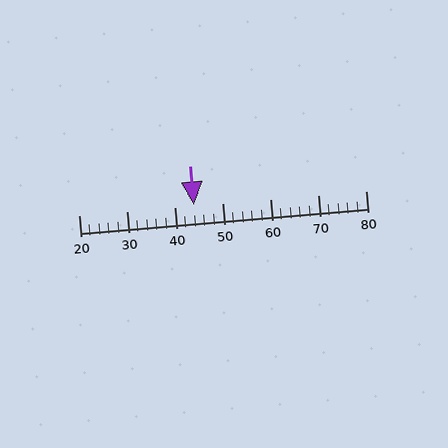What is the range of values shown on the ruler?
The ruler shows values from 20 to 80.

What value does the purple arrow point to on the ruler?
The purple arrow points to approximately 44.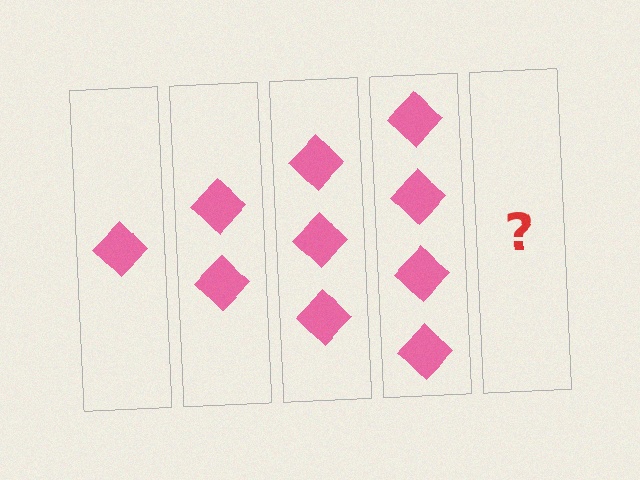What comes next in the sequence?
The next element should be 5 diamonds.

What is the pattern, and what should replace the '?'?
The pattern is that each step adds one more diamond. The '?' should be 5 diamonds.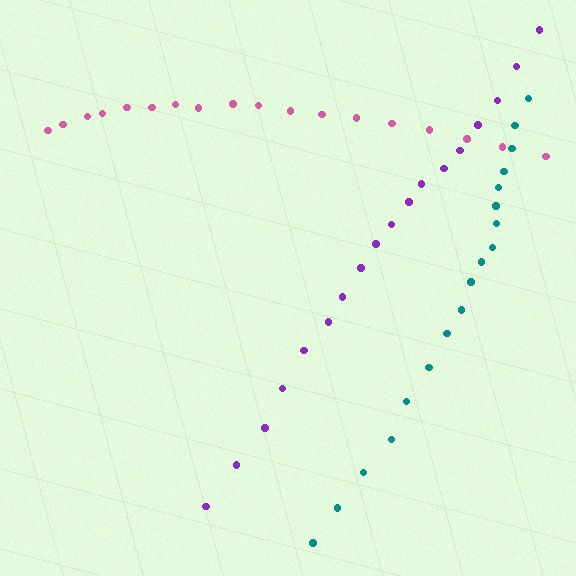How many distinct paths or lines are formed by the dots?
There are 3 distinct paths.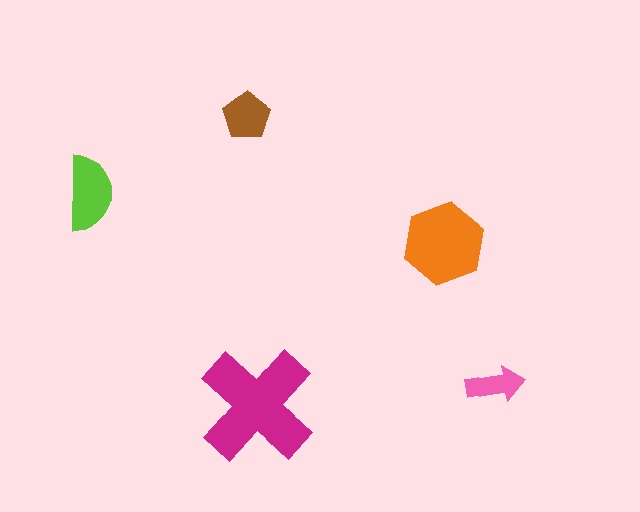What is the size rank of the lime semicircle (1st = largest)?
3rd.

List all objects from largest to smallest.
The magenta cross, the orange hexagon, the lime semicircle, the brown pentagon, the pink arrow.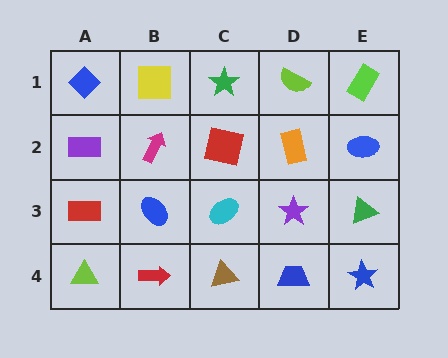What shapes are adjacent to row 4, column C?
A cyan ellipse (row 3, column C), a red arrow (row 4, column B), a blue trapezoid (row 4, column D).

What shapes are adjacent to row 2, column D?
A lime semicircle (row 1, column D), a purple star (row 3, column D), a red square (row 2, column C), a blue ellipse (row 2, column E).